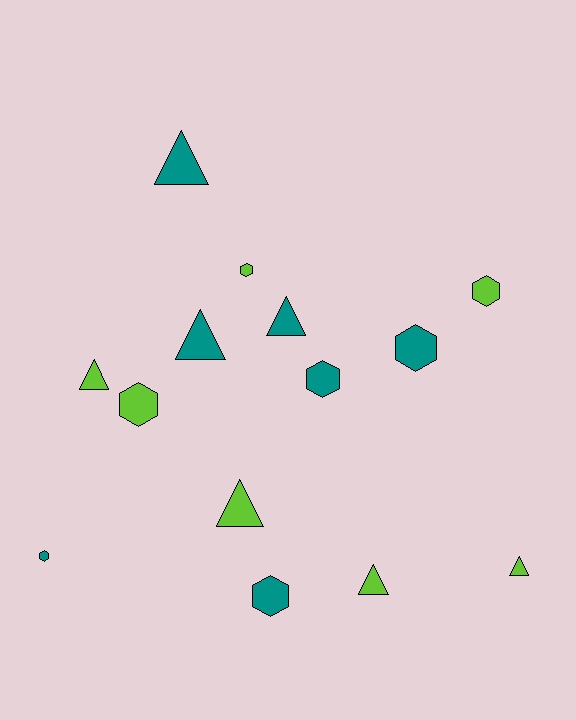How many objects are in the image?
There are 14 objects.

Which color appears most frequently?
Lime, with 7 objects.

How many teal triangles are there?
There are 3 teal triangles.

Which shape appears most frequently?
Triangle, with 7 objects.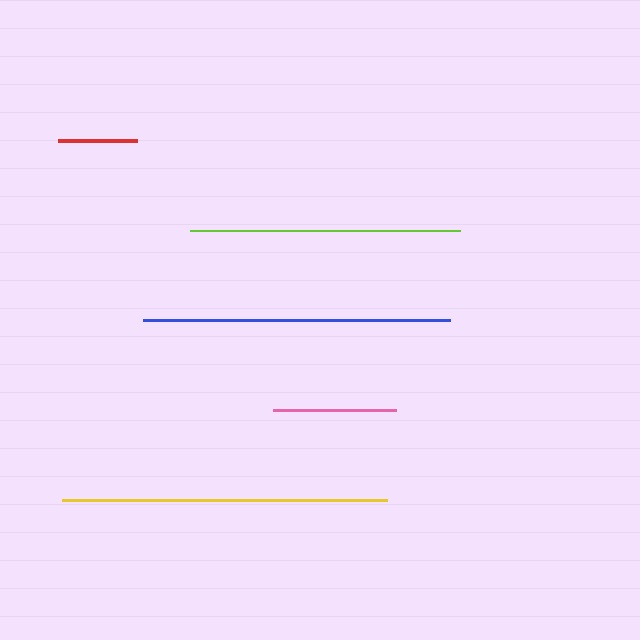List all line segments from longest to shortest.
From longest to shortest: yellow, blue, lime, pink, red.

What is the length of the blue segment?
The blue segment is approximately 307 pixels long.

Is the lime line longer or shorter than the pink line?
The lime line is longer than the pink line.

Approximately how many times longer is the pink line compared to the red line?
The pink line is approximately 1.6 times the length of the red line.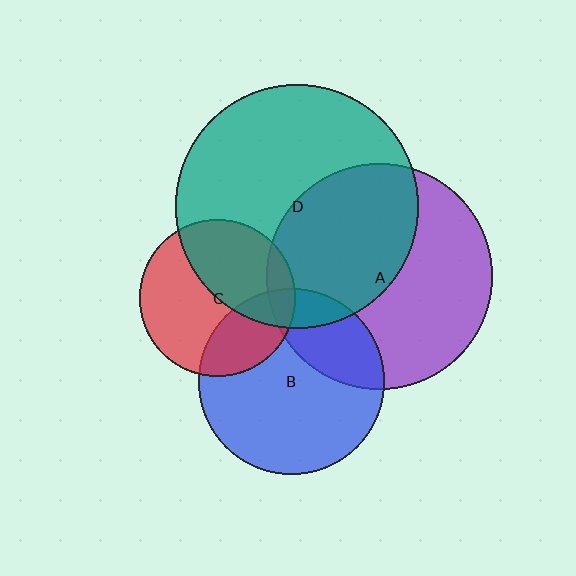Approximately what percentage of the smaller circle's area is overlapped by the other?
Approximately 30%.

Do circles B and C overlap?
Yes.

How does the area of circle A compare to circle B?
Approximately 1.5 times.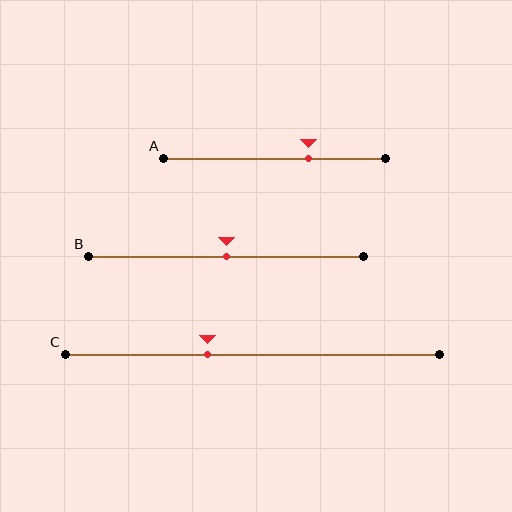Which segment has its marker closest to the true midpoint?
Segment B has its marker closest to the true midpoint.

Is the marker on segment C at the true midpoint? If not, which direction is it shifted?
No, the marker on segment C is shifted to the left by about 12% of the segment length.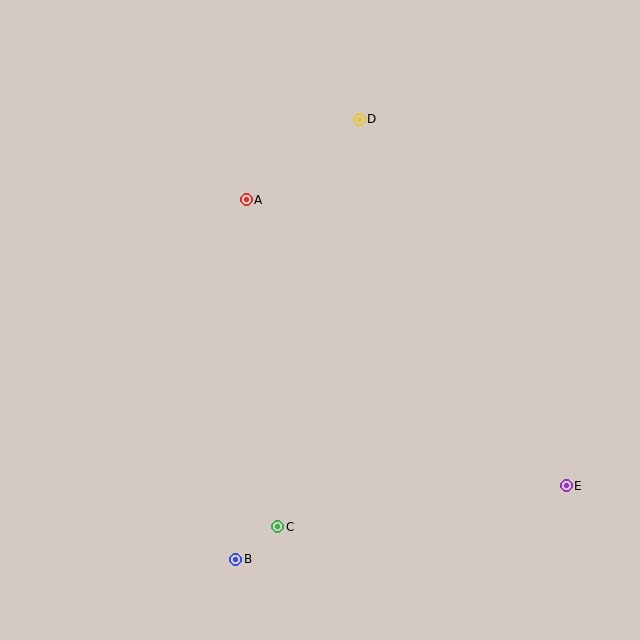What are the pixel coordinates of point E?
Point E is at (566, 486).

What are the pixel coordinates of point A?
Point A is at (246, 200).